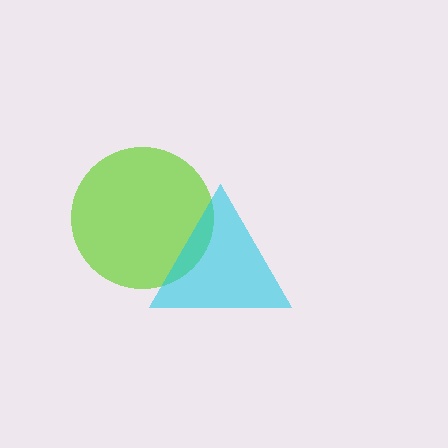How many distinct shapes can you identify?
There are 2 distinct shapes: a lime circle, a cyan triangle.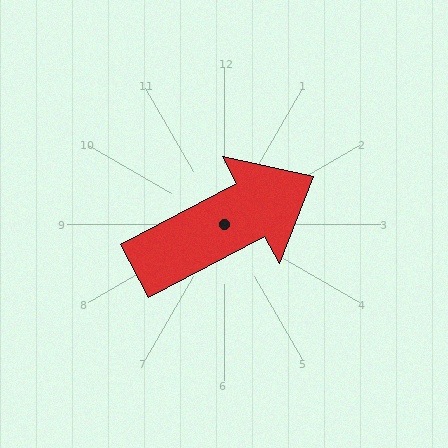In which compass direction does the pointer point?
Northeast.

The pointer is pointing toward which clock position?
Roughly 2 o'clock.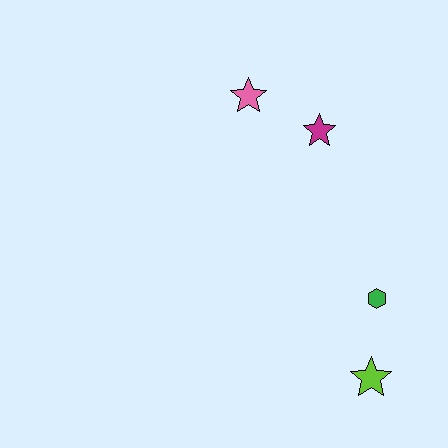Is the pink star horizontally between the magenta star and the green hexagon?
No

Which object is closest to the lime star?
The green hexagon is closest to the lime star.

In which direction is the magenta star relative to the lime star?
The magenta star is above the lime star.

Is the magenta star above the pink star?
No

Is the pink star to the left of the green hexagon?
Yes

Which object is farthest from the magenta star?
The lime star is farthest from the magenta star.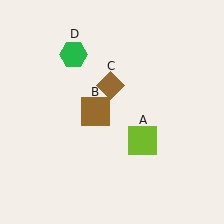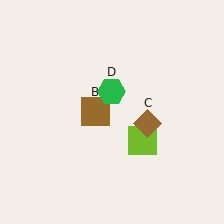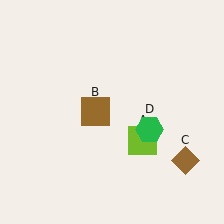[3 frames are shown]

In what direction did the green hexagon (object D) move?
The green hexagon (object D) moved down and to the right.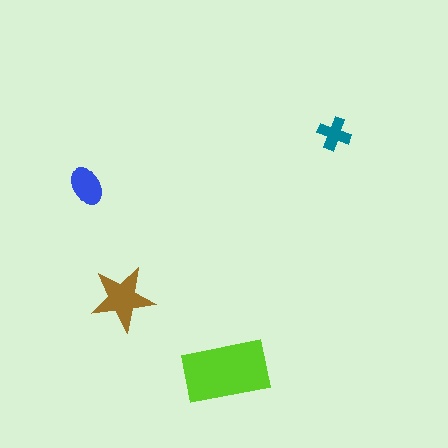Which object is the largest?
The lime rectangle.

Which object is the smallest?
The teal cross.